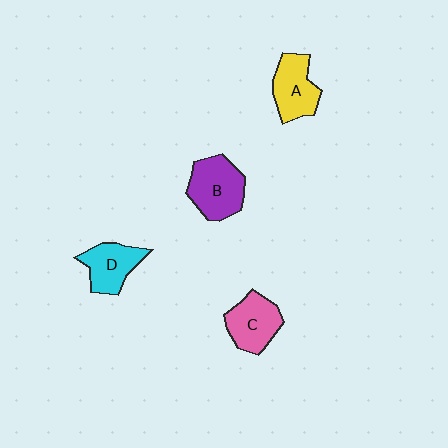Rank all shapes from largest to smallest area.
From largest to smallest: B (purple), A (yellow), C (pink), D (cyan).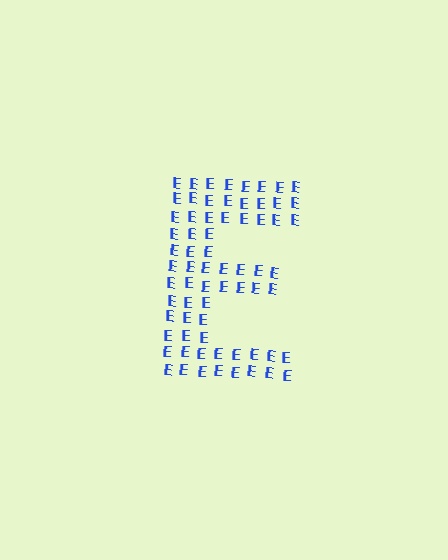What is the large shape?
The large shape is the letter E.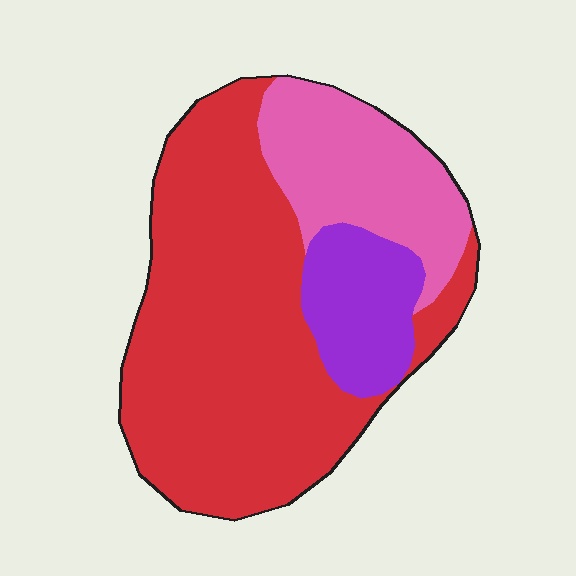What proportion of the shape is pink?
Pink takes up between a sixth and a third of the shape.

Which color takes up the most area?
Red, at roughly 65%.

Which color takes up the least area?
Purple, at roughly 15%.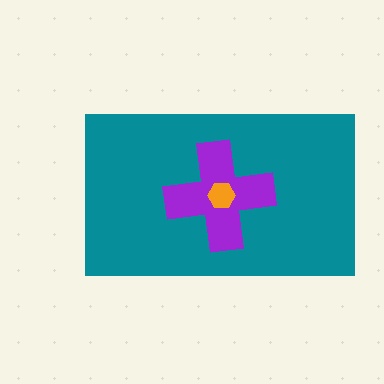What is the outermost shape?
The teal rectangle.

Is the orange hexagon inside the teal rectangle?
Yes.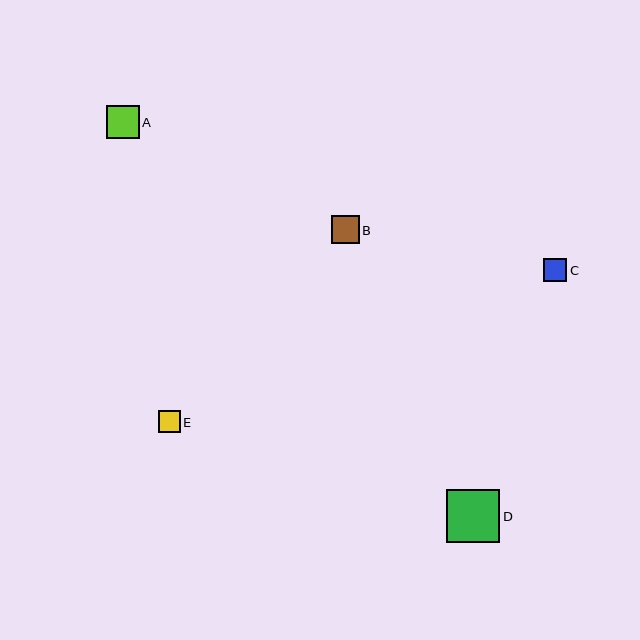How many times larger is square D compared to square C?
Square D is approximately 2.3 times the size of square C.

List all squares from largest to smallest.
From largest to smallest: D, A, B, C, E.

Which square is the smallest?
Square E is the smallest with a size of approximately 22 pixels.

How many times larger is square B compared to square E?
Square B is approximately 1.3 times the size of square E.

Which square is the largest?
Square D is the largest with a size of approximately 53 pixels.